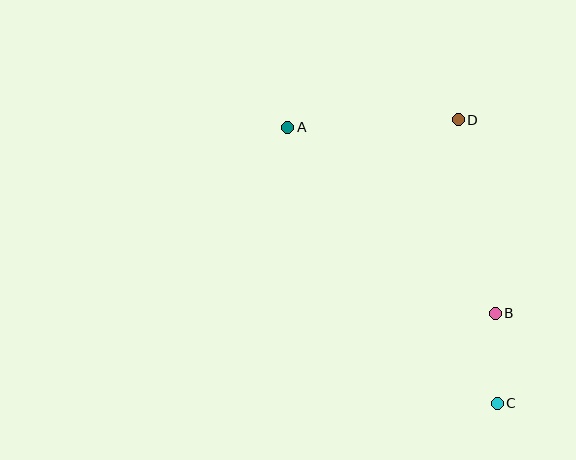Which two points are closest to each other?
Points B and C are closest to each other.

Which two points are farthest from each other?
Points A and C are farthest from each other.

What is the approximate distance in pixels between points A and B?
The distance between A and B is approximately 279 pixels.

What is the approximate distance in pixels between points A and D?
The distance between A and D is approximately 170 pixels.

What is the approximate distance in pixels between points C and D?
The distance between C and D is approximately 286 pixels.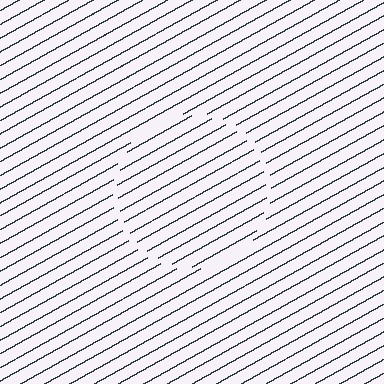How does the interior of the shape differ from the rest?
The interior of the shape contains the same grating, shifted by half a period — the contour is defined by the phase discontinuity where line-ends from the inner and outer gratings abut.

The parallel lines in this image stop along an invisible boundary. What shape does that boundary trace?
An illusory circle. The interior of the shape contains the same grating, shifted by half a period — the contour is defined by the phase discontinuity where line-ends from the inner and outer gratings abut.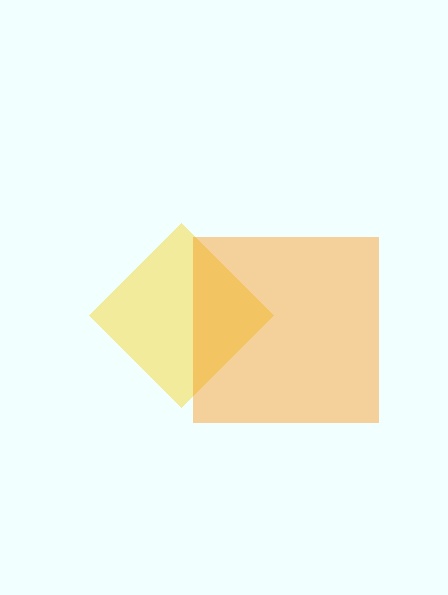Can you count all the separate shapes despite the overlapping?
Yes, there are 2 separate shapes.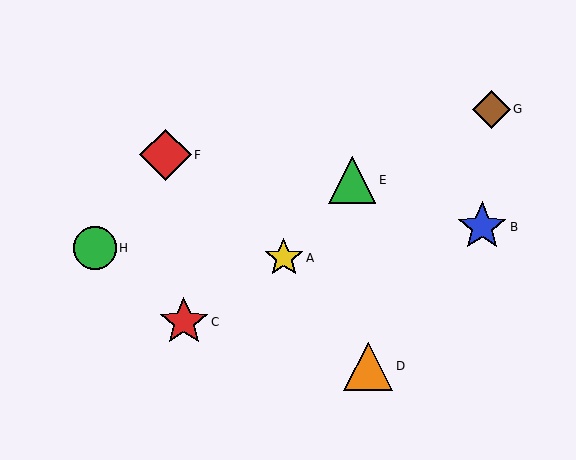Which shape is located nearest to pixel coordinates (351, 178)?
The green triangle (labeled E) at (352, 180) is nearest to that location.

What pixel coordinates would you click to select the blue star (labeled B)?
Click at (482, 227) to select the blue star B.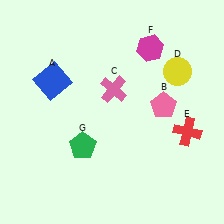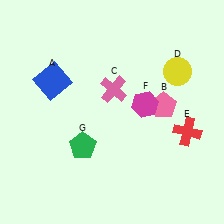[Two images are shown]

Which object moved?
The magenta hexagon (F) moved down.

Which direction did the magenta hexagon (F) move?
The magenta hexagon (F) moved down.